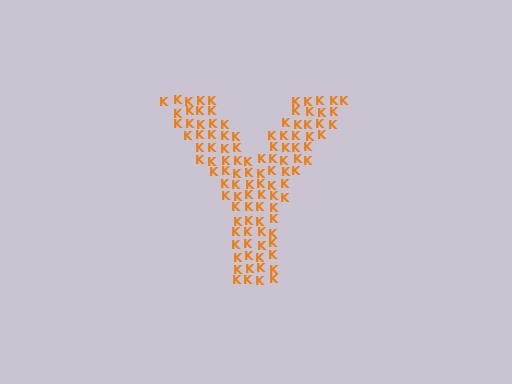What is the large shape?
The large shape is the letter Y.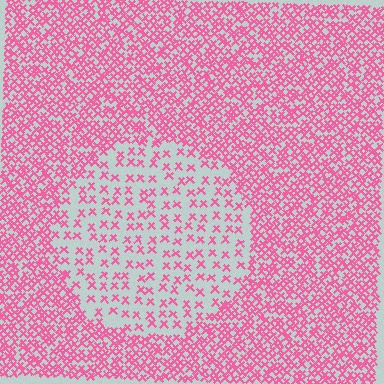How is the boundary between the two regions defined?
The boundary is defined by a change in element density (approximately 2.6x ratio). All elements are the same color, size, and shape.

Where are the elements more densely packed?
The elements are more densely packed outside the circle boundary.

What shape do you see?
I see a circle.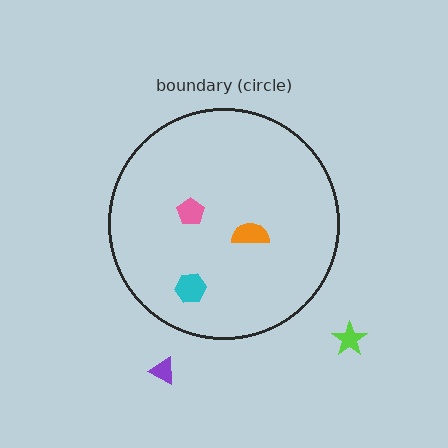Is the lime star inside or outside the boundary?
Outside.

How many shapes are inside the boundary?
3 inside, 2 outside.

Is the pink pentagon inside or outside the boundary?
Inside.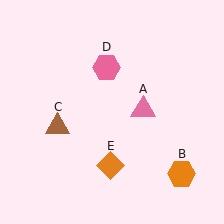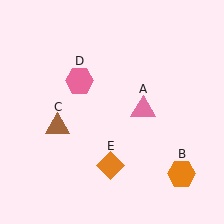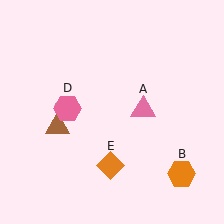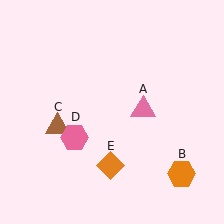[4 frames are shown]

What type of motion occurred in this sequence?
The pink hexagon (object D) rotated counterclockwise around the center of the scene.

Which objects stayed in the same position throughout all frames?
Pink triangle (object A) and orange hexagon (object B) and brown triangle (object C) and orange diamond (object E) remained stationary.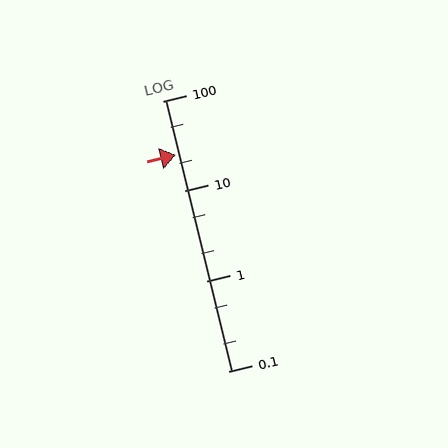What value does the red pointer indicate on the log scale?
The pointer indicates approximately 25.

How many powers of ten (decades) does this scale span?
The scale spans 3 decades, from 0.1 to 100.